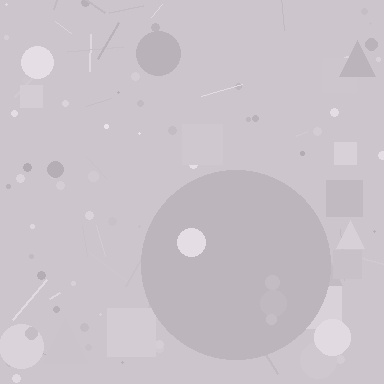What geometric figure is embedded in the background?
A circle is embedded in the background.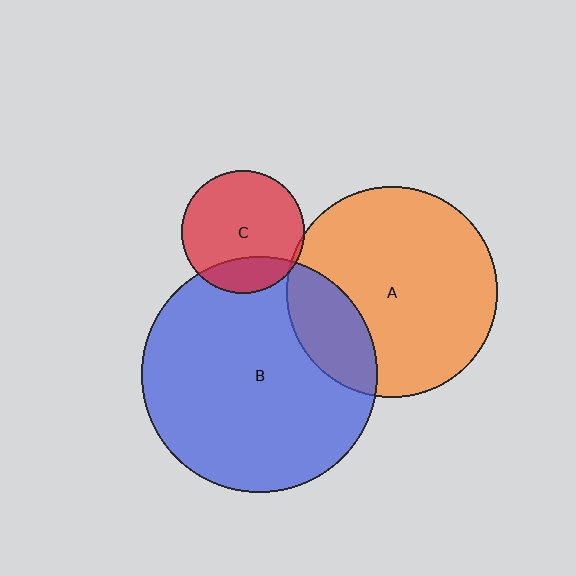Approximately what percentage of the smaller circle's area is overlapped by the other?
Approximately 20%.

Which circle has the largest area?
Circle B (blue).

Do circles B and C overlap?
Yes.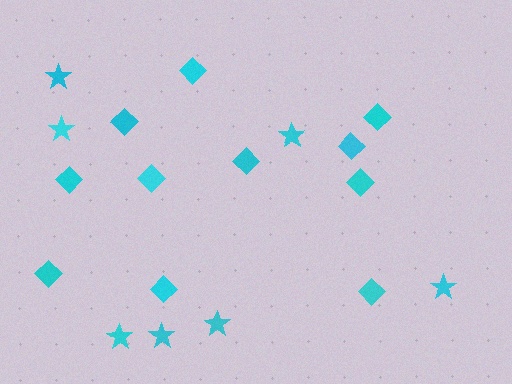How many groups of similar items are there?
There are 2 groups: one group of diamonds (11) and one group of stars (7).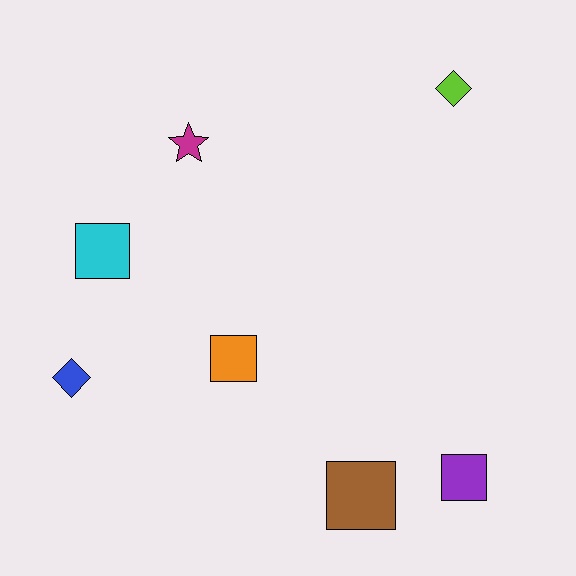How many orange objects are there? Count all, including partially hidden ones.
There is 1 orange object.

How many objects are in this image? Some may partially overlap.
There are 7 objects.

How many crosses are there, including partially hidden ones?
There are no crosses.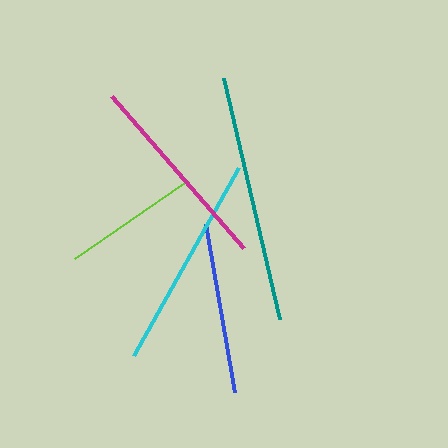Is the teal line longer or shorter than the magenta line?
The teal line is longer than the magenta line.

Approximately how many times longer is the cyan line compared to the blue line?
The cyan line is approximately 1.3 times the length of the blue line.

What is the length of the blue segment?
The blue segment is approximately 170 pixels long.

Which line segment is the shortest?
The lime line is the shortest at approximately 133 pixels.